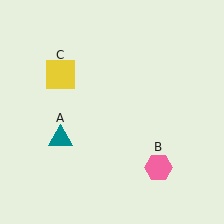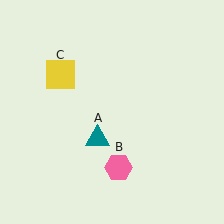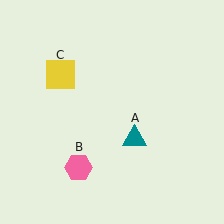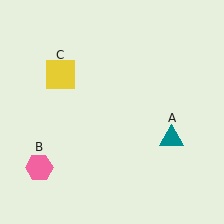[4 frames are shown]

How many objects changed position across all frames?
2 objects changed position: teal triangle (object A), pink hexagon (object B).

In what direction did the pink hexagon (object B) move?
The pink hexagon (object B) moved left.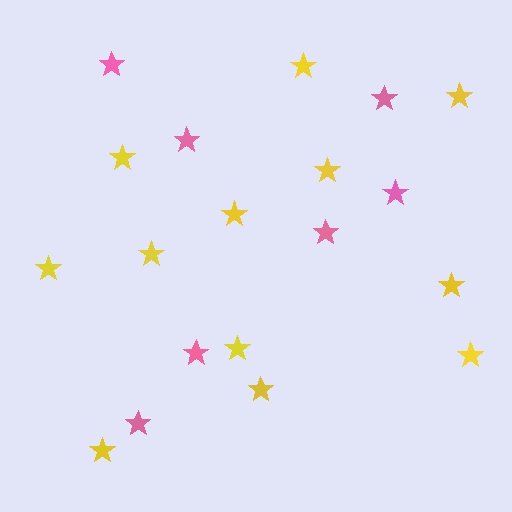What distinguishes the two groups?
There are 2 groups: one group of yellow stars (12) and one group of pink stars (7).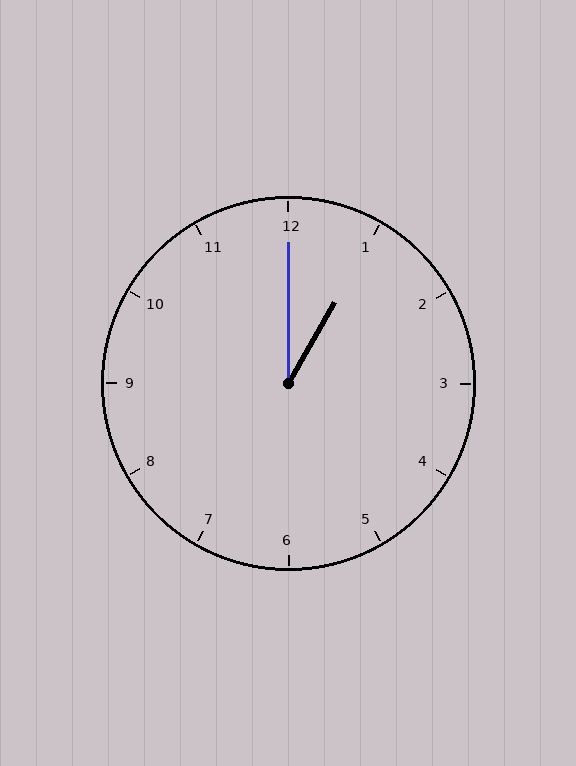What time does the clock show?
1:00.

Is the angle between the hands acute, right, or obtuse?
It is acute.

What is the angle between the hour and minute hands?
Approximately 30 degrees.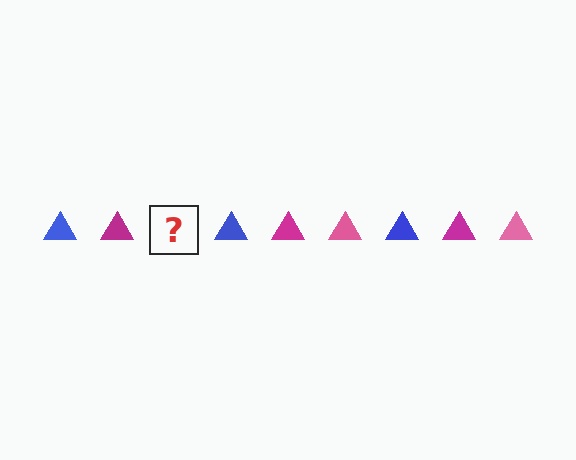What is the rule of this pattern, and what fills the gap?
The rule is that the pattern cycles through blue, magenta, pink triangles. The gap should be filled with a pink triangle.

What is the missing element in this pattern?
The missing element is a pink triangle.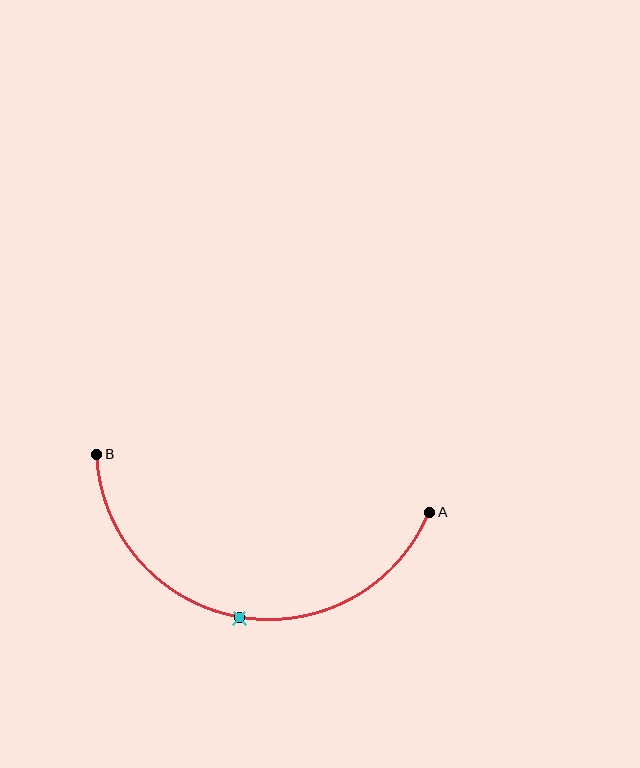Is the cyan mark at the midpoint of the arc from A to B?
Yes. The cyan mark lies on the arc at equal arc-length from both A and B — it is the arc midpoint.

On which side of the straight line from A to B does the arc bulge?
The arc bulges below the straight line connecting A and B.